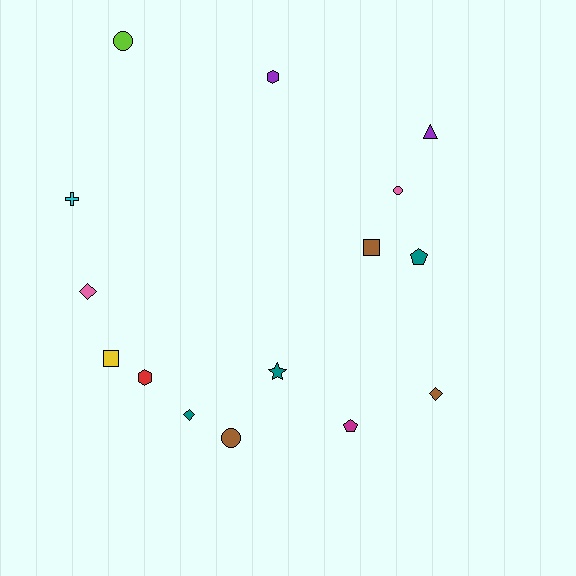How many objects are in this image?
There are 15 objects.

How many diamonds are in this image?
There are 3 diamonds.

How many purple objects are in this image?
There are 2 purple objects.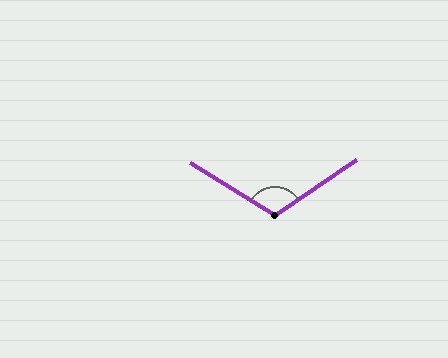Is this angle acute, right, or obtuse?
It is obtuse.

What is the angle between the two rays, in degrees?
Approximately 114 degrees.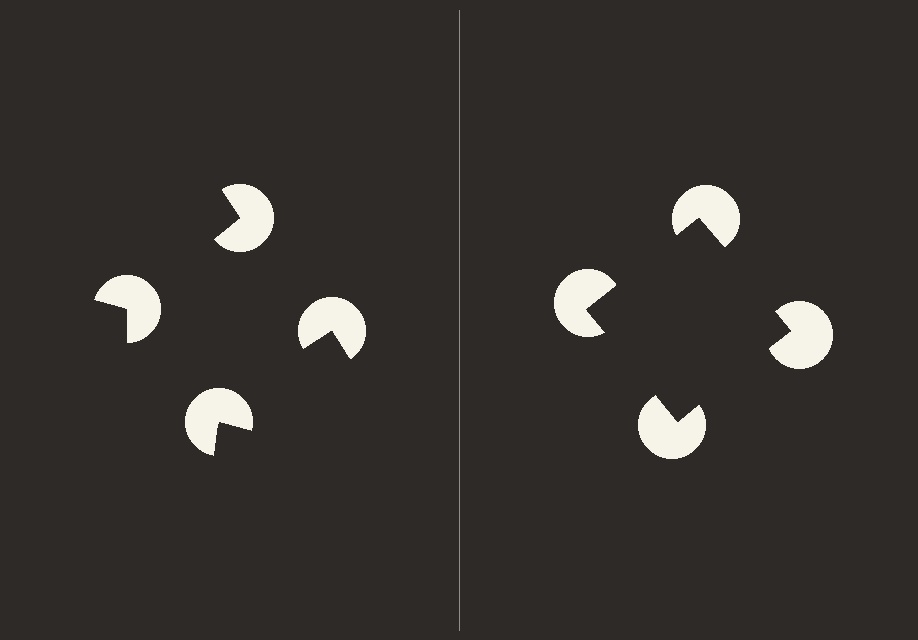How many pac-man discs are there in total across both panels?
8 — 4 on each side.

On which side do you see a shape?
An illusory square appears on the right side. On the left side the wedge cuts are rotated, so no coherent shape forms.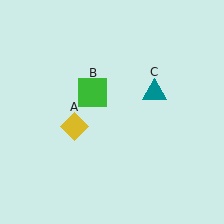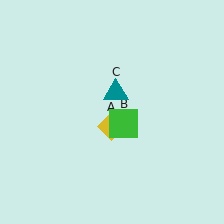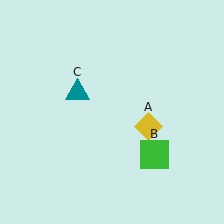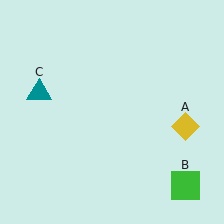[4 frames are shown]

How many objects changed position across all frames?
3 objects changed position: yellow diamond (object A), green square (object B), teal triangle (object C).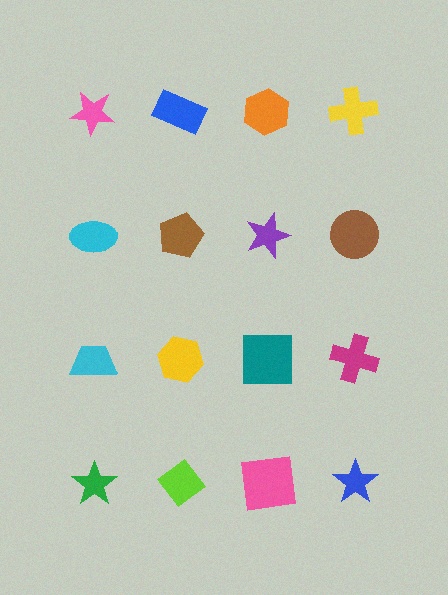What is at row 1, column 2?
A blue rectangle.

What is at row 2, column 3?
A purple star.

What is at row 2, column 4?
A brown circle.